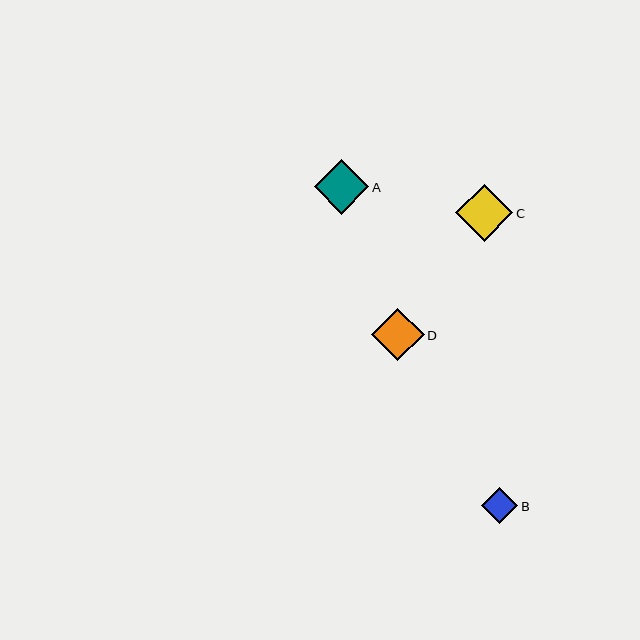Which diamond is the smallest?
Diamond B is the smallest with a size of approximately 36 pixels.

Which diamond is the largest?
Diamond C is the largest with a size of approximately 57 pixels.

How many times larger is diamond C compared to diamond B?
Diamond C is approximately 1.6 times the size of diamond B.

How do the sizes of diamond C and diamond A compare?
Diamond C and diamond A are approximately the same size.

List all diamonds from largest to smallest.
From largest to smallest: C, A, D, B.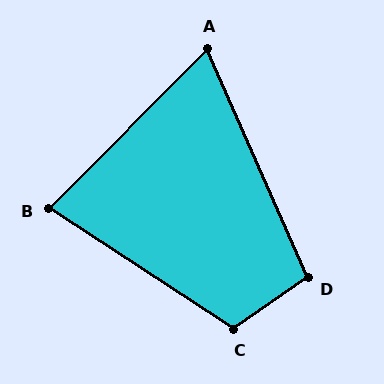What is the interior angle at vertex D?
Approximately 101 degrees (obtuse).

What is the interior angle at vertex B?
Approximately 79 degrees (acute).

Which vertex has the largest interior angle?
C, at approximately 111 degrees.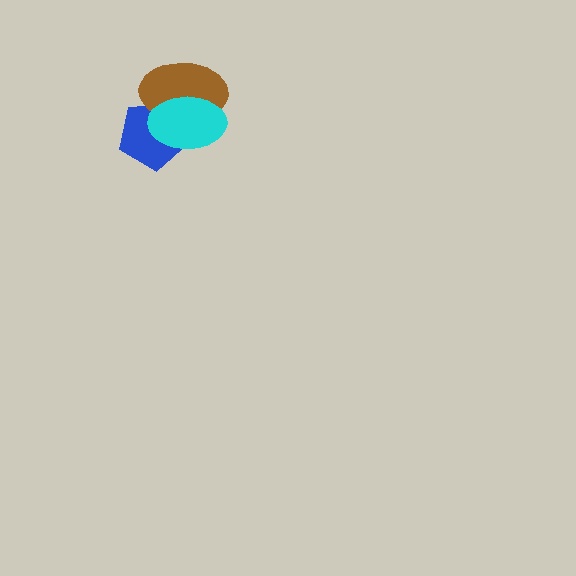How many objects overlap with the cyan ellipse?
2 objects overlap with the cyan ellipse.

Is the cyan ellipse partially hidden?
No, no other shape covers it.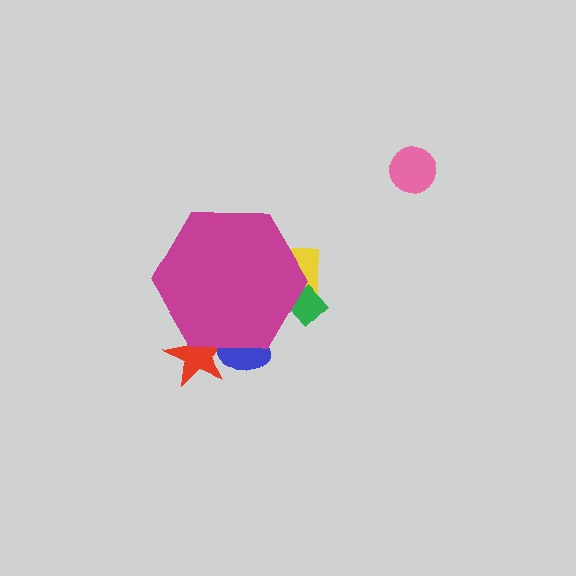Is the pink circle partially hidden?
No, the pink circle is fully visible.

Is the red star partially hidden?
Yes, the red star is partially hidden behind the magenta hexagon.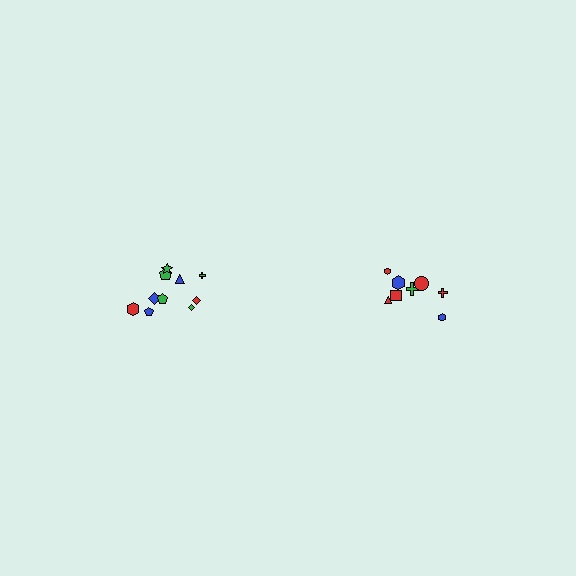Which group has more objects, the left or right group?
The left group.